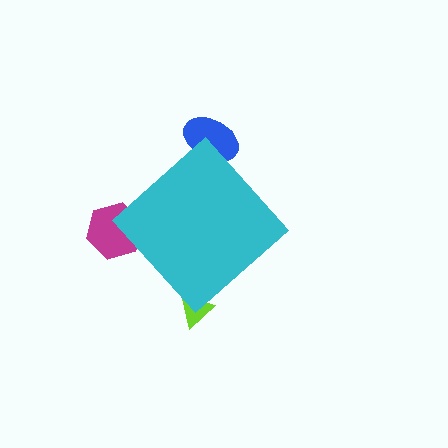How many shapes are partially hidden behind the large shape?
3 shapes are partially hidden.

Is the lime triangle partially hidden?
Yes, the lime triangle is partially hidden behind the cyan diamond.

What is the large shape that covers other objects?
A cyan diamond.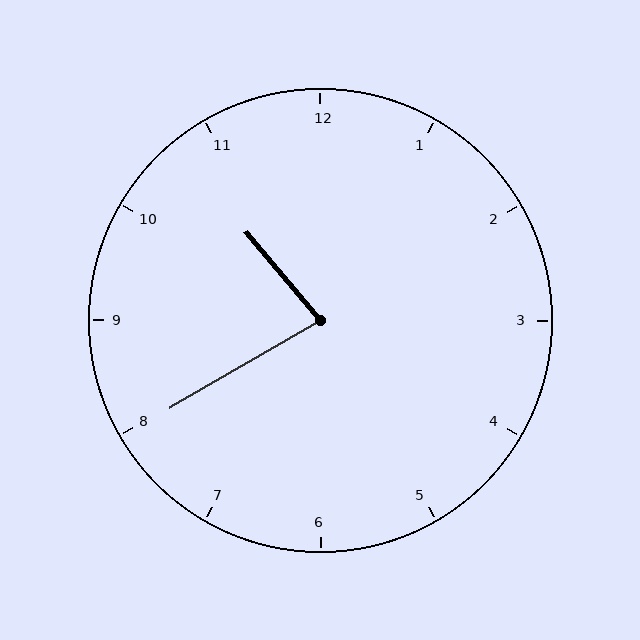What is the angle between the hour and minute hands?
Approximately 80 degrees.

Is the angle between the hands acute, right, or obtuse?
It is acute.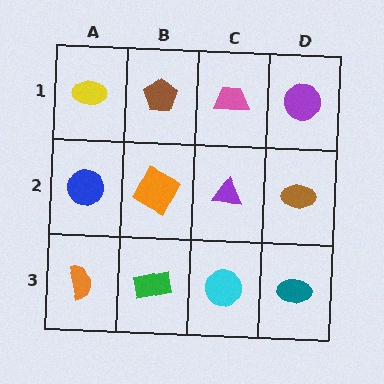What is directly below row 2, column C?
A cyan circle.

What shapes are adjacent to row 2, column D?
A purple circle (row 1, column D), a teal ellipse (row 3, column D), a purple triangle (row 2, column C).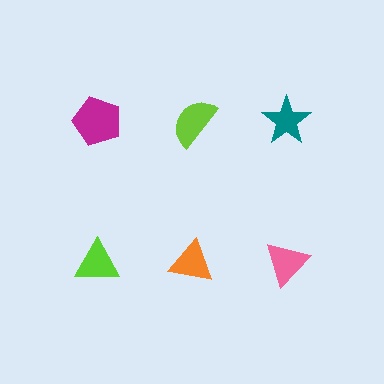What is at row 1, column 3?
A teal star.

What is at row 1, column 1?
A magenta pentagon.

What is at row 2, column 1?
A lime triangle.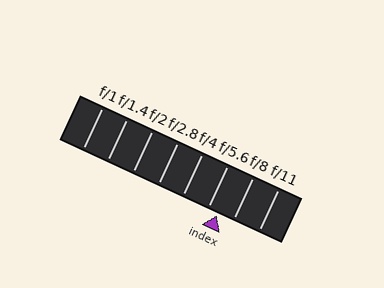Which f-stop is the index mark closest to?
The index mark is closest to f/5.6.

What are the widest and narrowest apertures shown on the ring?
The widest aperture shown is f/1 and the narrowest is f/11.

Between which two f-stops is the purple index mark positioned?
The index mark is between f/5.6 and f/8.